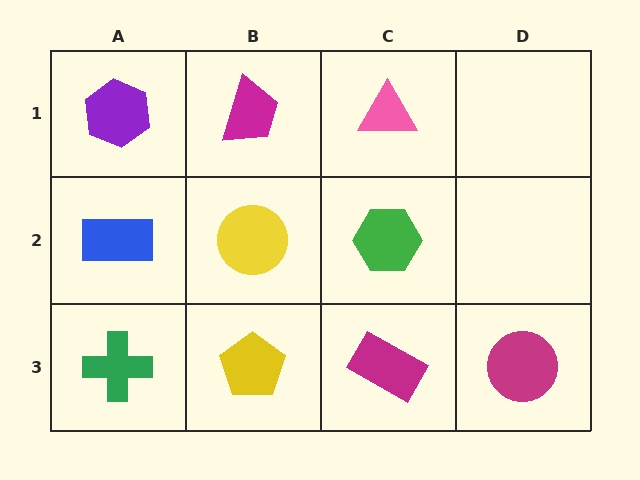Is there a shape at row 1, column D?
No, that cell is empty.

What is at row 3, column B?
A yellow pentagon.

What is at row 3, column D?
A magenta circle.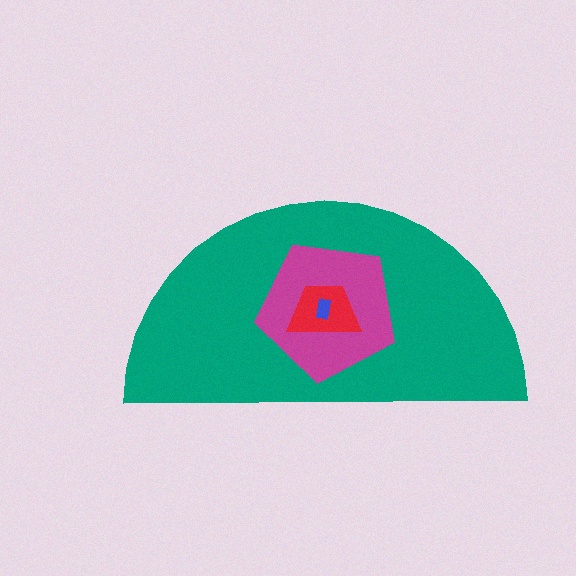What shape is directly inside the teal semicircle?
The magenta pentagon.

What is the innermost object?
The blue rectangle.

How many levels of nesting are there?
4.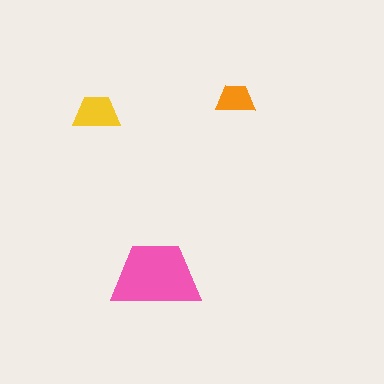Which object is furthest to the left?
The yellow trapezoid is leftmost.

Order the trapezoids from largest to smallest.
the pink one, the yellow one, the orange one.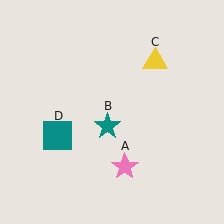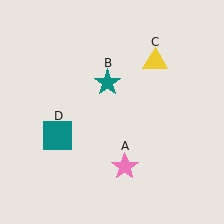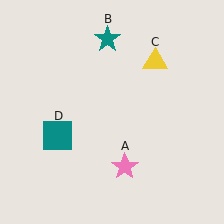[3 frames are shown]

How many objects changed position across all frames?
1 object changed position: teal star (object B).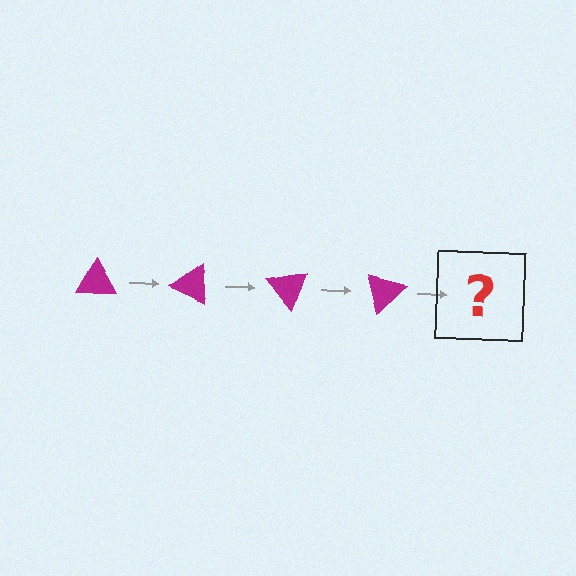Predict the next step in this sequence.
The next step is a magenta triangle rotated 100 degrees.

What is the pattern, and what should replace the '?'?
The pattern is that the triangle rotates 25 degrees each step. The '?' should be a magenta triangle rotated 100 degrees.